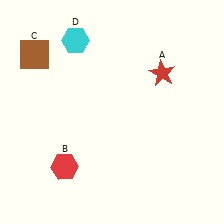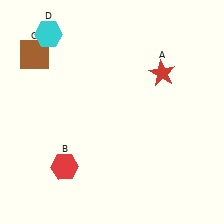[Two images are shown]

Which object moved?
The cyan hexagon (D) moved left.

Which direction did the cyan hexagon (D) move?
The cyan hexagon (D) moved left.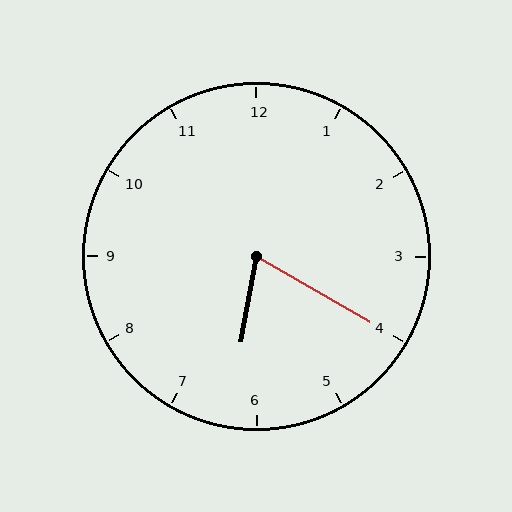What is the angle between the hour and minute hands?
Approximately 70 degrees.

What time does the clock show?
6:20.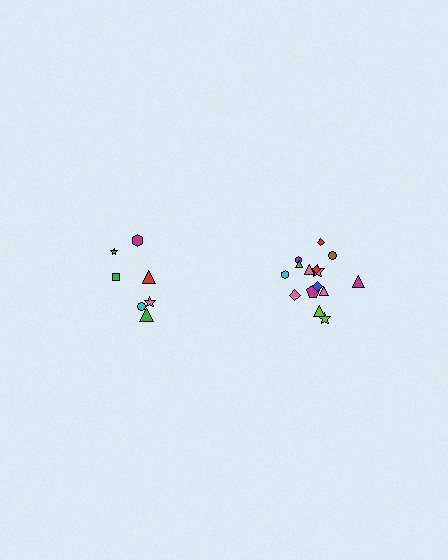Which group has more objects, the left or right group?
The right group.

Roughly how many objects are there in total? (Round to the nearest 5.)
Roughly 20 objects in total.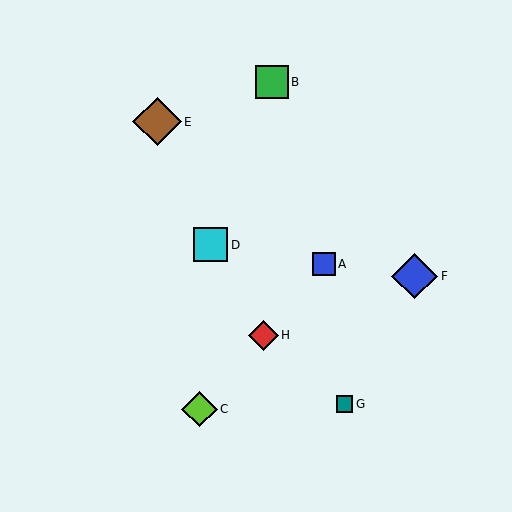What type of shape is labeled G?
Shape G is a teal square.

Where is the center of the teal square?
The center of the teal square is at (344, 404).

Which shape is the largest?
The brown diamond (labeled E) is the largest.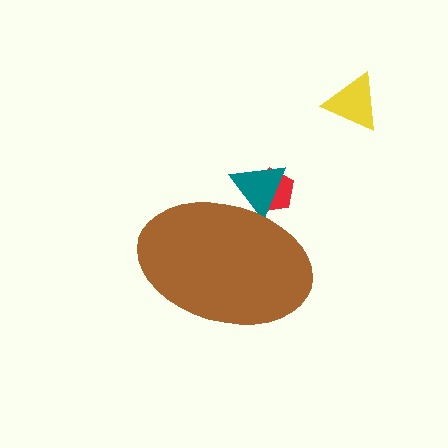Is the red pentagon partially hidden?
Yes, the red pentagon is partially hidden behind the brown ellipse.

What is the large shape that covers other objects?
A brown ellipse.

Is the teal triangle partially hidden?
Yes, the teal triangle is partially hidden behind the brown ellipse.